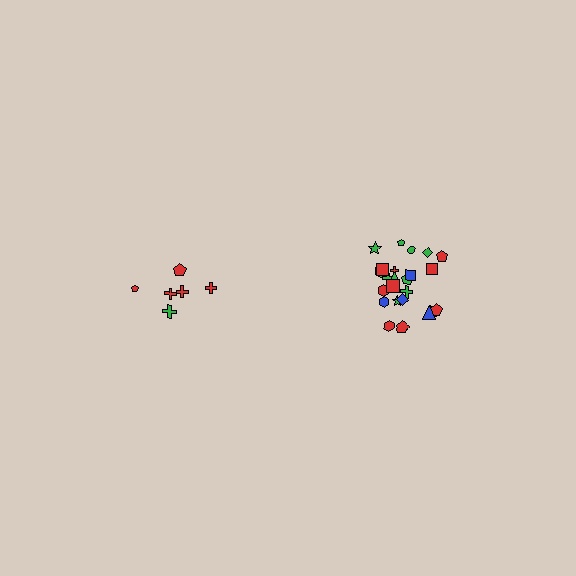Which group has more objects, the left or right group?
The right group.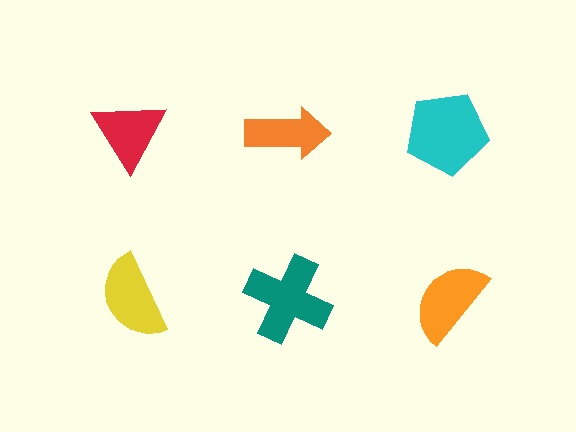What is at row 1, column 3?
A cyan pentagon.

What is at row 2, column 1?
A yellow semicircle.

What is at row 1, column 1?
A red triangle.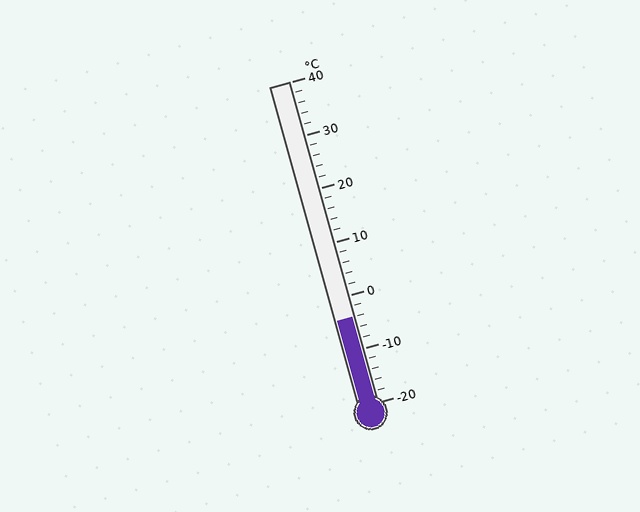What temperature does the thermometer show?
The thermometer shows approximately -4°C.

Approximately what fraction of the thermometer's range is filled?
The thermometer is filled to approximately 25% of its range.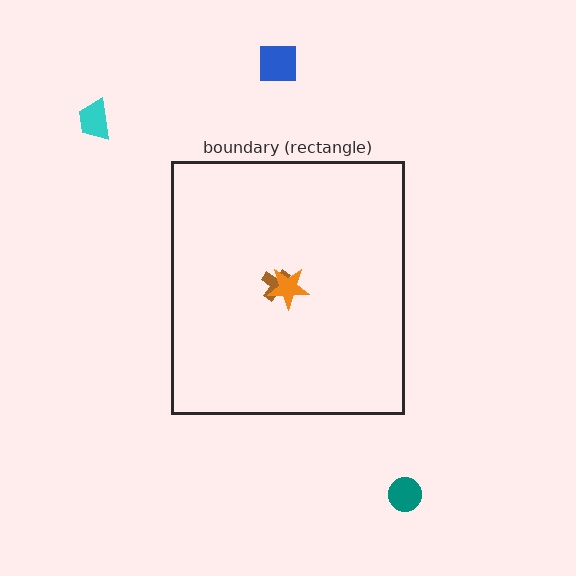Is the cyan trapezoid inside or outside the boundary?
Outside.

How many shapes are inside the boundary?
2 inside, 3 outside.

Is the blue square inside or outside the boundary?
Outside.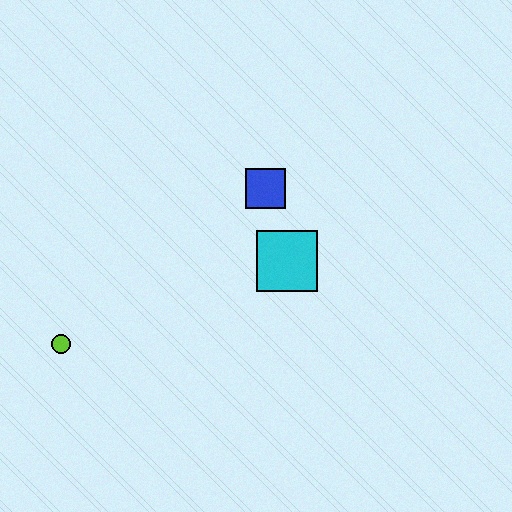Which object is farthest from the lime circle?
The blue square is farthest from the lime circle.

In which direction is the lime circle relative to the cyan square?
The lime circle is to the left of the cyan square.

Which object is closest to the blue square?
The cyan square is closest to the blue square.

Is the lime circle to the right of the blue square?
No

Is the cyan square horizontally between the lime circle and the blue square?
No